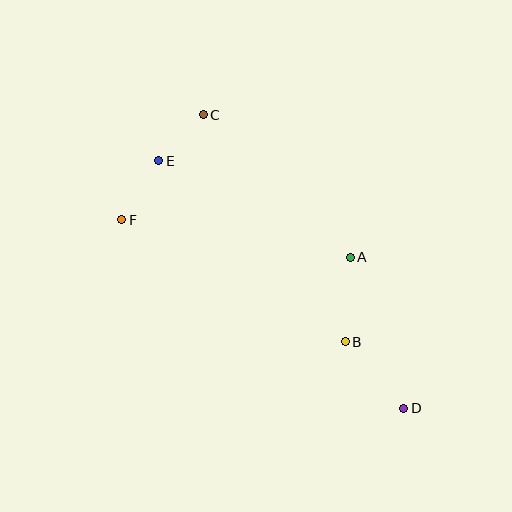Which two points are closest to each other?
Points C and E are closest to each other.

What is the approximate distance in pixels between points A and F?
The distance between A and F is approximately 231 pixels.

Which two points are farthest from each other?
Points C and D are farthest from each other.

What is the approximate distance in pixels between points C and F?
The distance between C and F is approximately 133 pixels.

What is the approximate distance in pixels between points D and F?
The distance between D and F is approximately 339 pixels.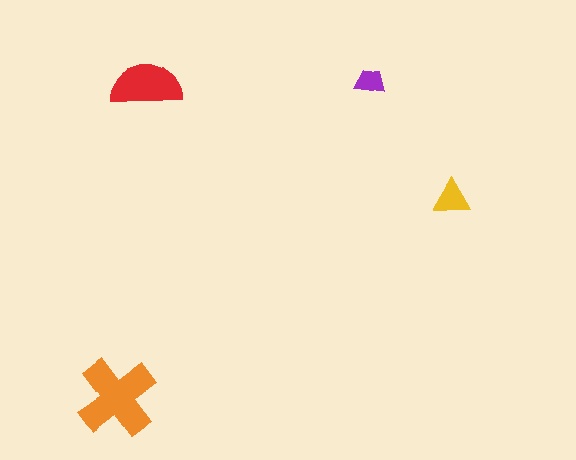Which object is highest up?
The red semicircle is topmost.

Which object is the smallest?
The purple trapezoid.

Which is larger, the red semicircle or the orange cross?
The orange cross.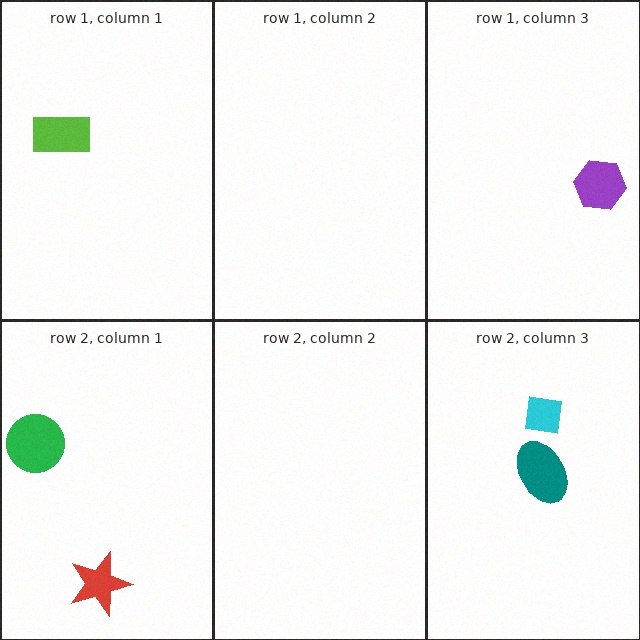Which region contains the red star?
The row 2, column 1 region.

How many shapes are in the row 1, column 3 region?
1.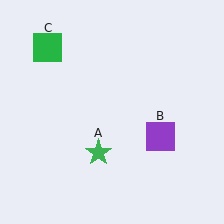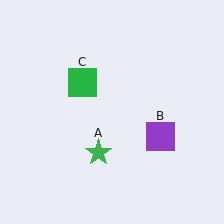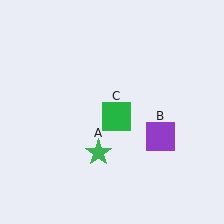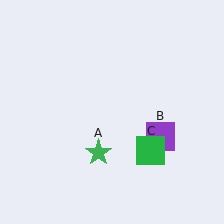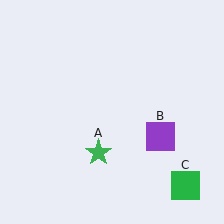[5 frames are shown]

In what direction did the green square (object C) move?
The green square (object C) moved down and to the right.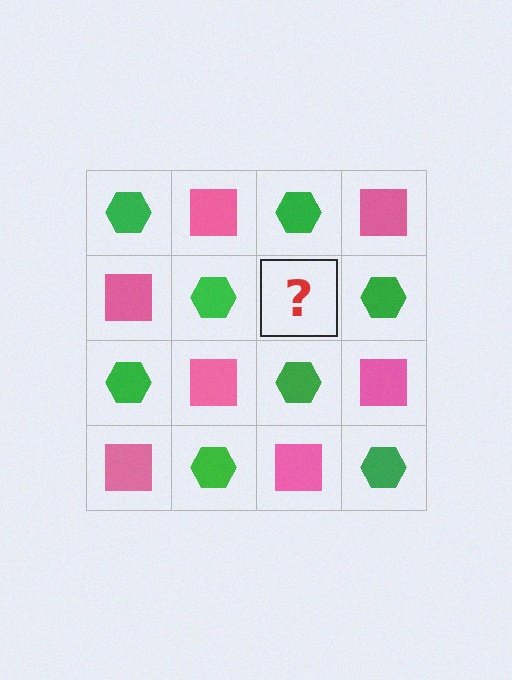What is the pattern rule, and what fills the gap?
The rule is that it alternates green hexagon and pink square in a checkerboard pattern. The gap should be filled with a pink square.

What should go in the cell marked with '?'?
The missing cell should contain a pink square.